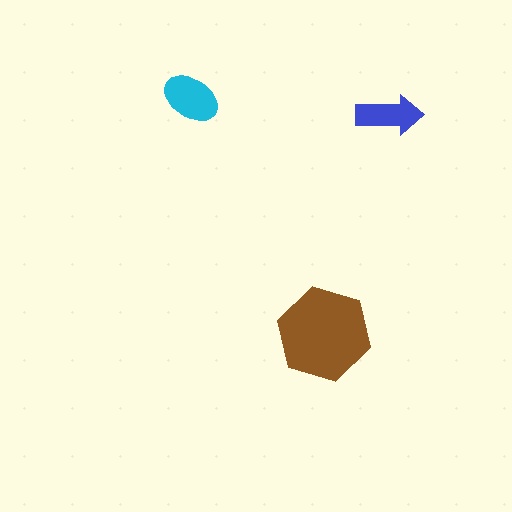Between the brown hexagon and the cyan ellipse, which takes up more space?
The brown hexagon.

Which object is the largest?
The brown hexagon.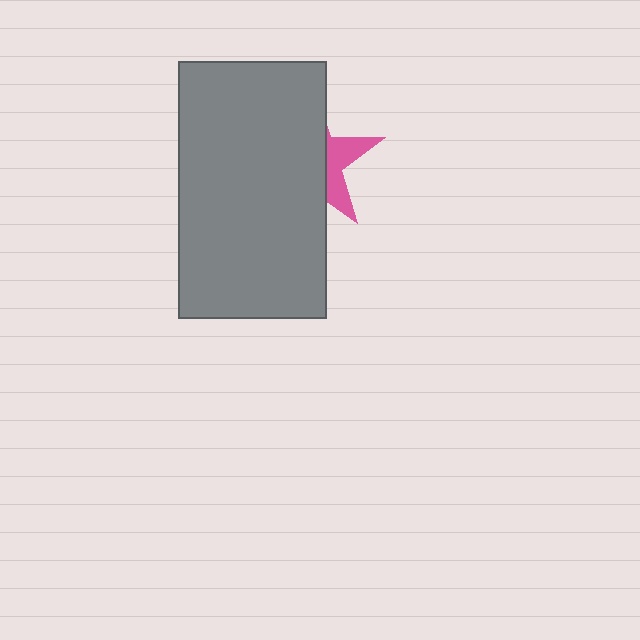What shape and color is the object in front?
The object in front is a gray rectangle.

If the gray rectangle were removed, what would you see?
You would see the complete pink star.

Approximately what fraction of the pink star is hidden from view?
Roughly 70% of the pink star is hidden behind the gray rectangle.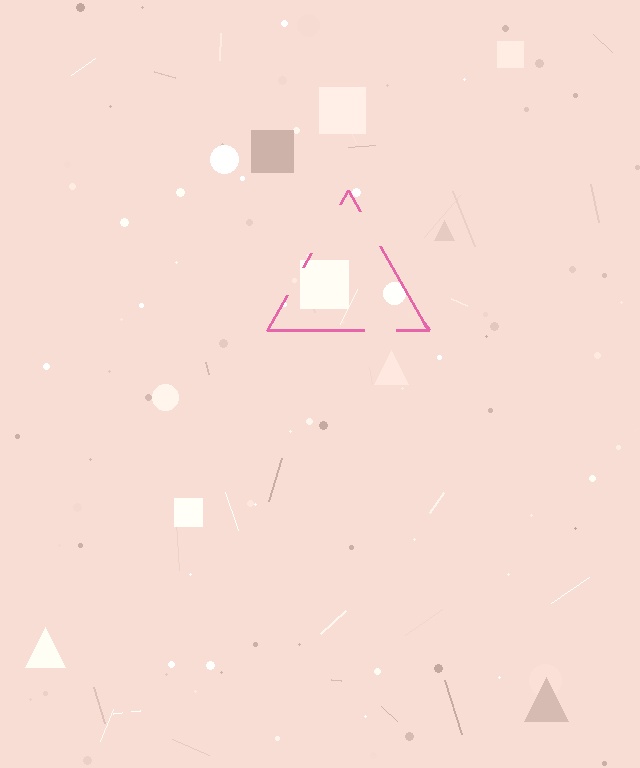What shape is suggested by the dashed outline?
The dashed outline suggests a triangle.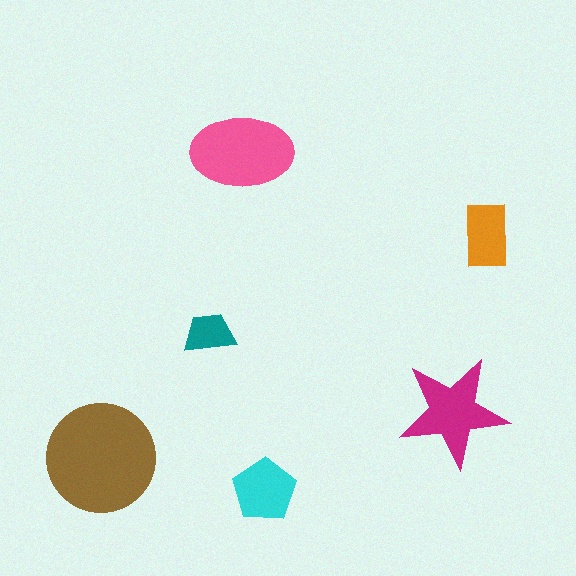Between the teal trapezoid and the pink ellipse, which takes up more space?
The pink ellipse.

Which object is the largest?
The brown circle.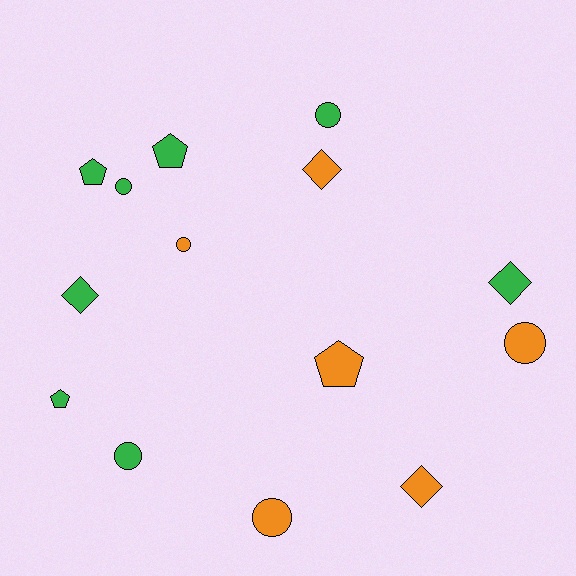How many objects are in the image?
There are 14 objects.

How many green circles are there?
There are 3 green circles.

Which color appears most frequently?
Green, with 8 objects.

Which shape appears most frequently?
Circle, with 6 objects.